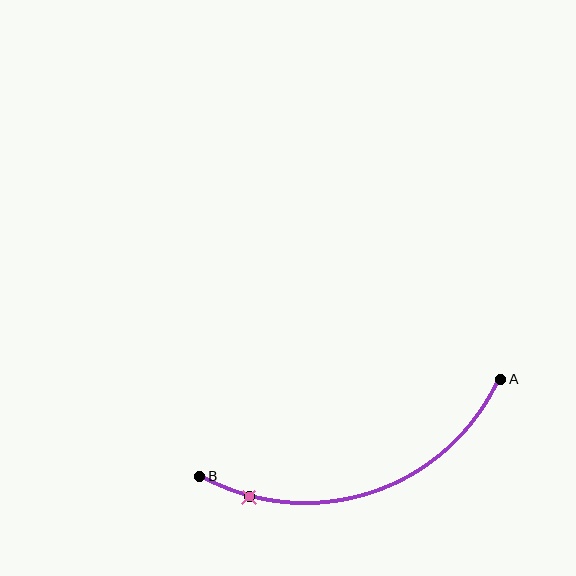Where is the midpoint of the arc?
The arc midpoint is the point on the curve farthest from the straight line joining A and B. It sits below that line.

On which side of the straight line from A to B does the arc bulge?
The arc bulges below the straight line connecting A and B.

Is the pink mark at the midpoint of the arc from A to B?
No. The pink mark lies on the arc but is closer to endpoint B. The arc midpoint would be at the point on the curve equidistant along the arc from both A and B.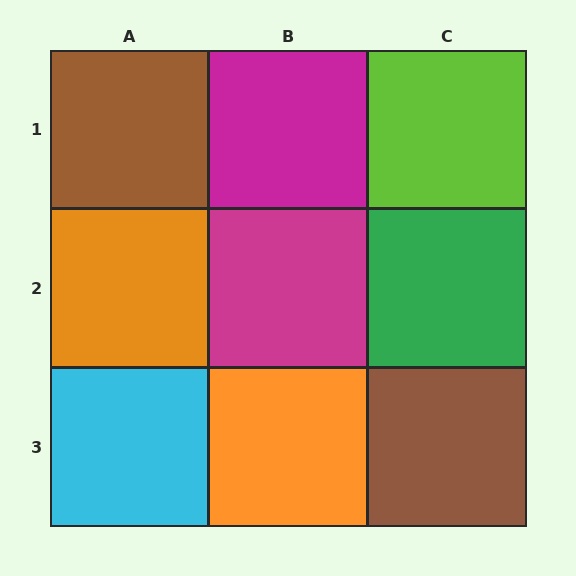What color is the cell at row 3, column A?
Cyan.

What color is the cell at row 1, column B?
Magenta.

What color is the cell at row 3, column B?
Orange.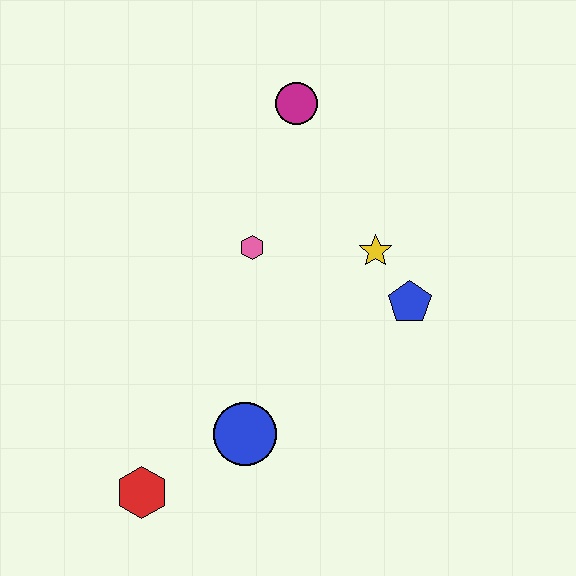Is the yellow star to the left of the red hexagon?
No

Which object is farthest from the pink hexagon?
The red hexagon is farthest from the pink hexagon.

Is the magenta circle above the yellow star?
Yes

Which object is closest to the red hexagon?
The blue circle is closest to the red hexagon.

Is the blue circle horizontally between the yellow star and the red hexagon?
Yes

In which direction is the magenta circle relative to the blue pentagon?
The magenta circle is above the blue pentagon.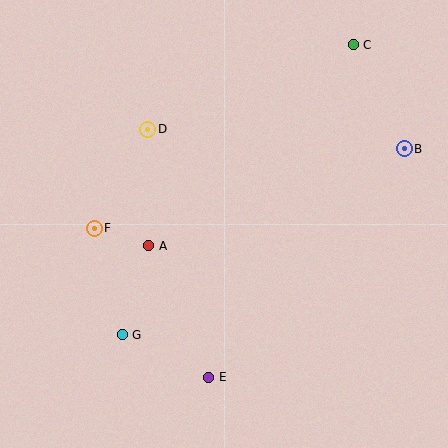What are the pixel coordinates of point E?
Point E is at (209, 377).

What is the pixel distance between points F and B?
The distance between F and B is 320 pixels.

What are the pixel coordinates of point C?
Point C is at (353, 45).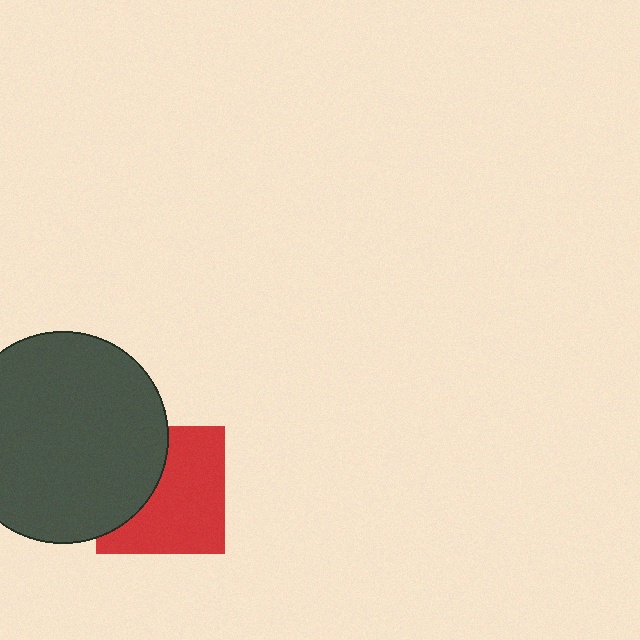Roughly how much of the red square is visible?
About half of it is visible (roughly 62%).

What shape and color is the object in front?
The object in front is a dark gray circle.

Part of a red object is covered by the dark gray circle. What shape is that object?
It is a square.